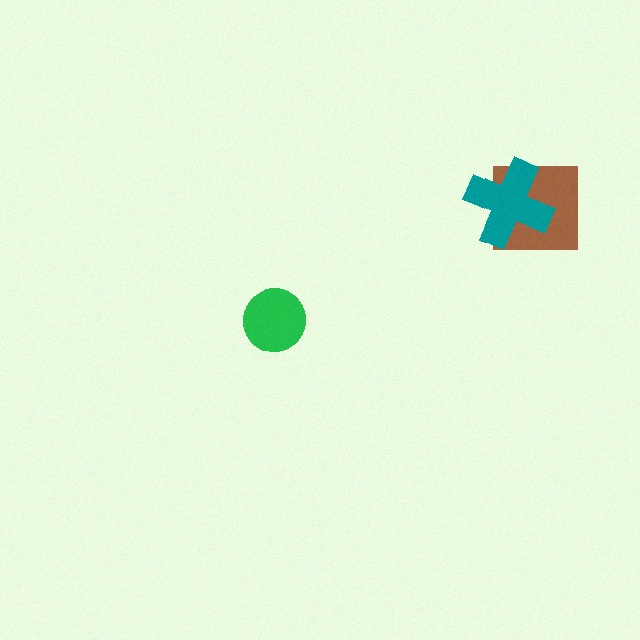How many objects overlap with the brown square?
1 object overlaps with the brown square.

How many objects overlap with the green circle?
0 objects overlap with the green circle.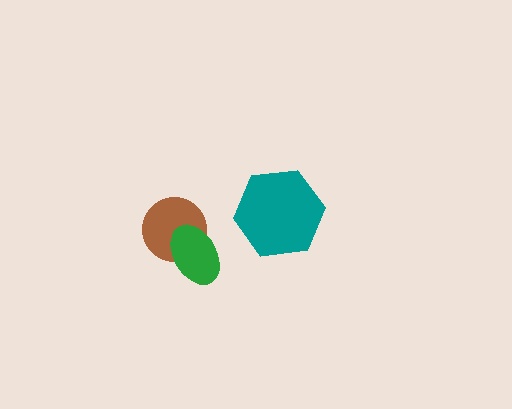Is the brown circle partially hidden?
Yes, it is partially covered by another shape.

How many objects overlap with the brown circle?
1 object overlaps with the brown circle.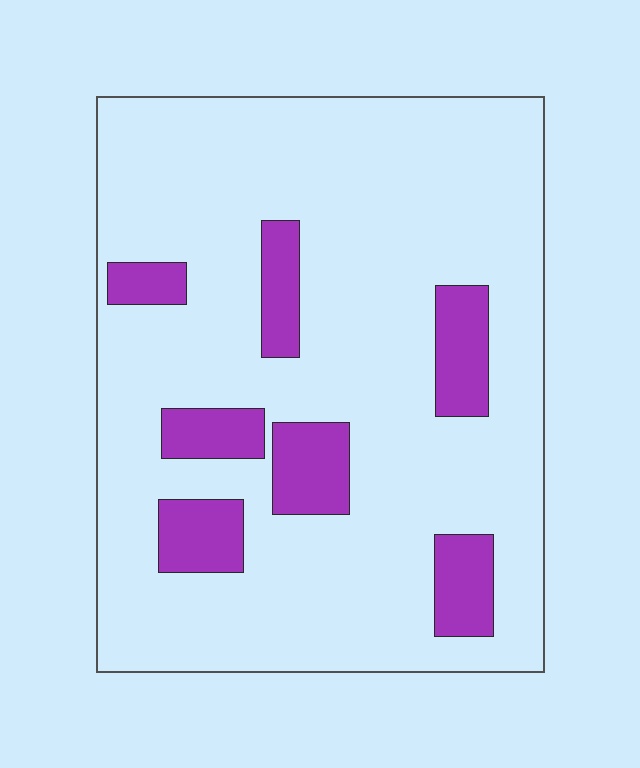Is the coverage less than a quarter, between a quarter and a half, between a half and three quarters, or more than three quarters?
Less than a quarter.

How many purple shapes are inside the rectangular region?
7.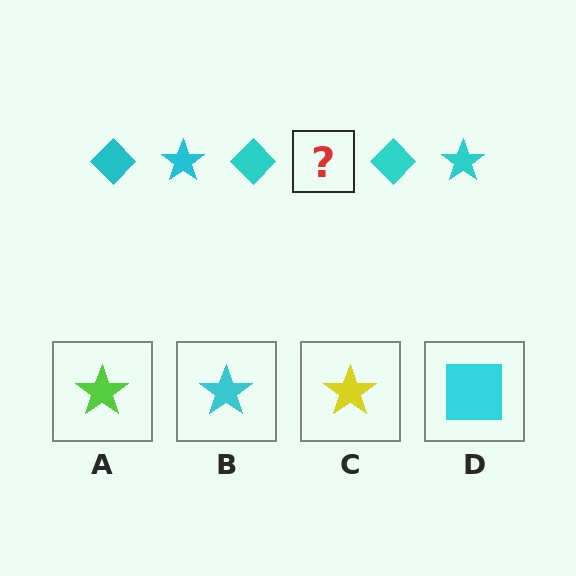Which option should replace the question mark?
Option B.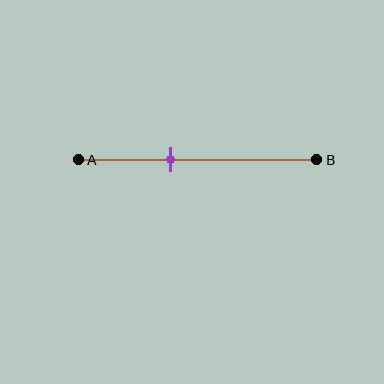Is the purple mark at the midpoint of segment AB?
No, the mark is at about 40% from A, not at the 50% midpoint.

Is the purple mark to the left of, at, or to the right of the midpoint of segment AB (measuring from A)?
The purple mark is to the left of the midpoint of segment AB.